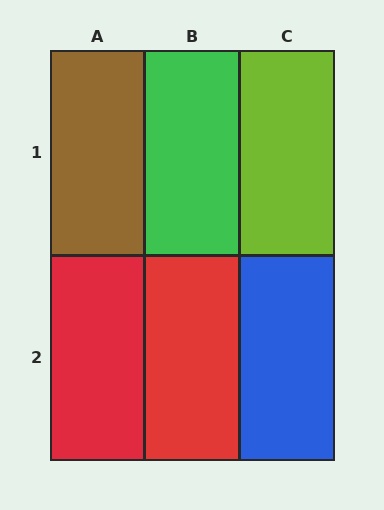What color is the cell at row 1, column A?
Brown.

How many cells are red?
2 cells are red.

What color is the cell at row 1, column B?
Green.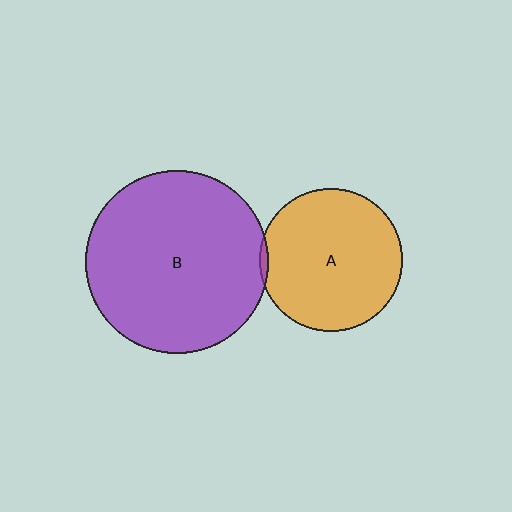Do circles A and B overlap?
Yes.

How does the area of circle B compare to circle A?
Approximately 1.6 times.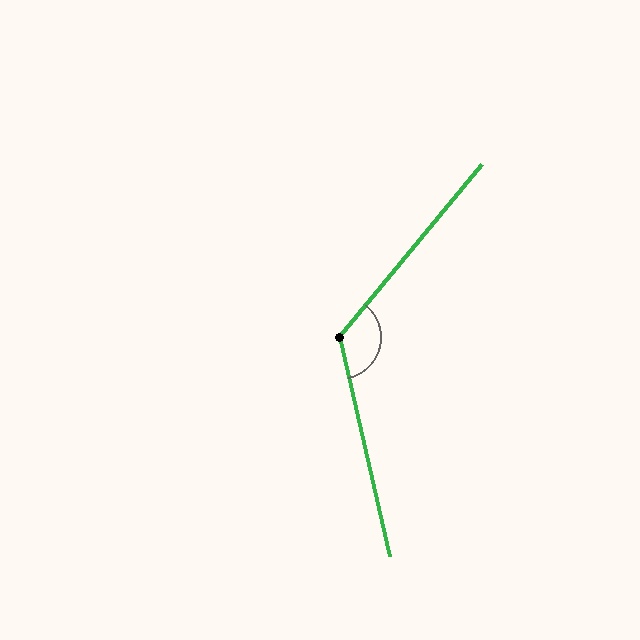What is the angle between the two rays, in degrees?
Approximately 127 degrees.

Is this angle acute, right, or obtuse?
It is obtuse.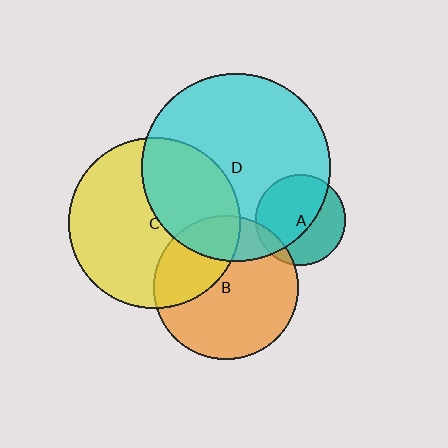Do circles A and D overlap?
Yes.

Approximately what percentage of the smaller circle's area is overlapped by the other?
Approximately 60%.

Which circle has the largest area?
Circle D (cyan).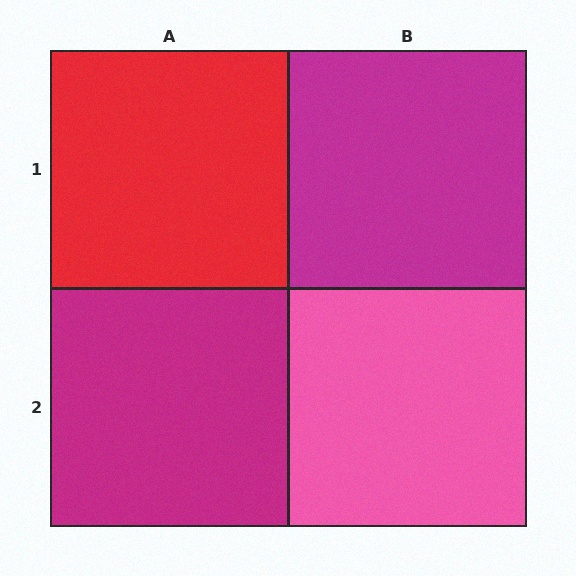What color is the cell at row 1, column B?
Magenta.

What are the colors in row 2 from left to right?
Magenta, pink.